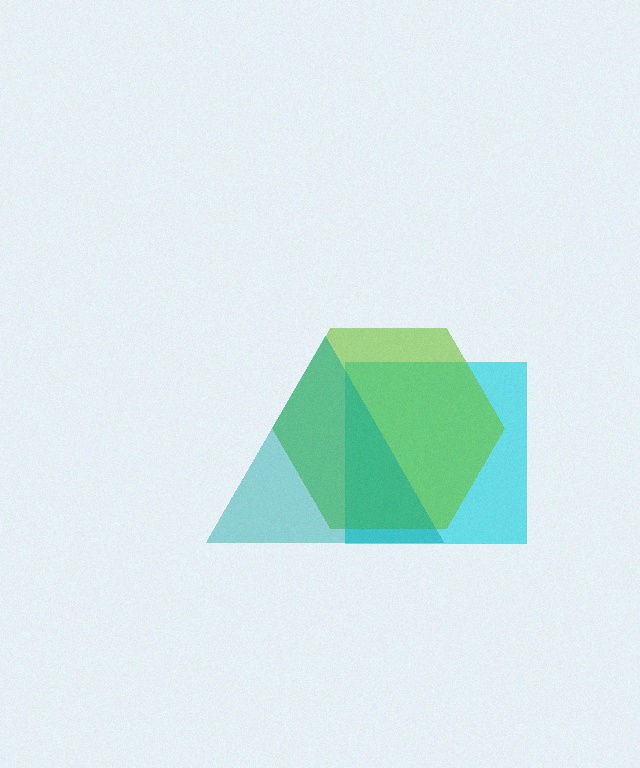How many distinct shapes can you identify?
There are 3 distinct shapes: a cyan square, a lime hexagon, a teal triangle.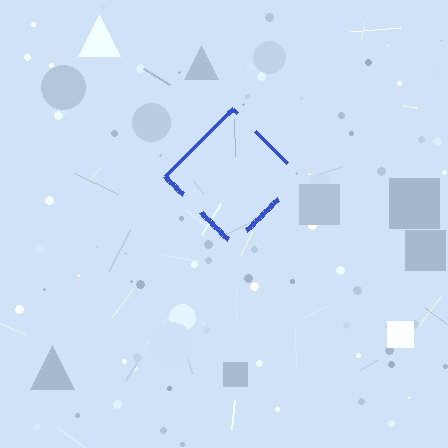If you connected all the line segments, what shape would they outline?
They would outline a diamond.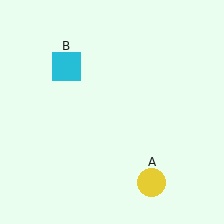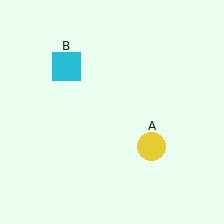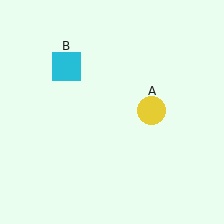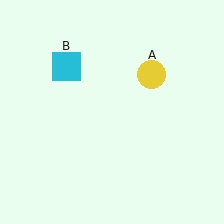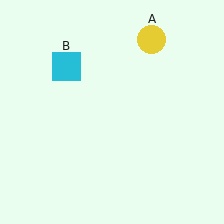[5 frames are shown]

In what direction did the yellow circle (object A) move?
The yellow circle (object A) moved up.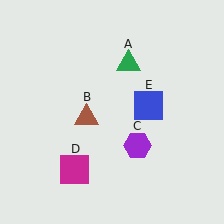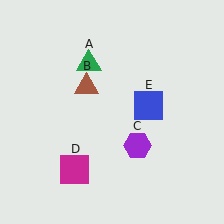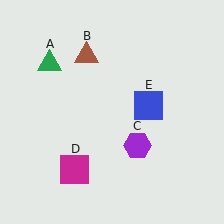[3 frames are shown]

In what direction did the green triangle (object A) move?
The green triangle (object A) moved left.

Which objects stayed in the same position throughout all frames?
Purple hexagon (object C) and magenta square (object D) and blue square (object E) remained stationary.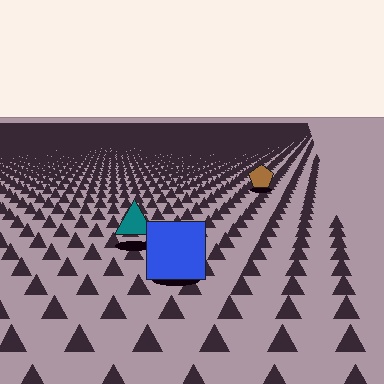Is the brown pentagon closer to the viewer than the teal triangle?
No. The teal triangle is closer — you can tell from the texture gradient: the ground texture is coarser near it.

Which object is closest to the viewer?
The blue square is closest. The texture marks near it are larger and more spread out.